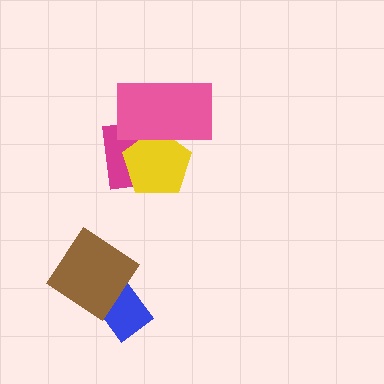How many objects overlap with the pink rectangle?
2 objects overlap with the pink rectangle.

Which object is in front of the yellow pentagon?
The pink rectangle is in front of the yellow pentagon.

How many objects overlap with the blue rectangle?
1 object overlaps with the blue rectangle.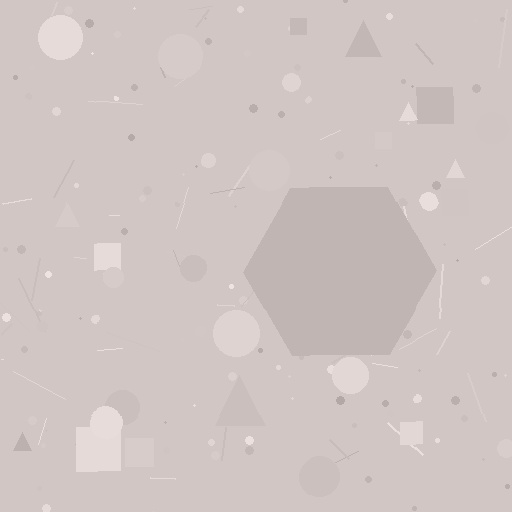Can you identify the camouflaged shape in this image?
The camouflaged shape is a hexagon.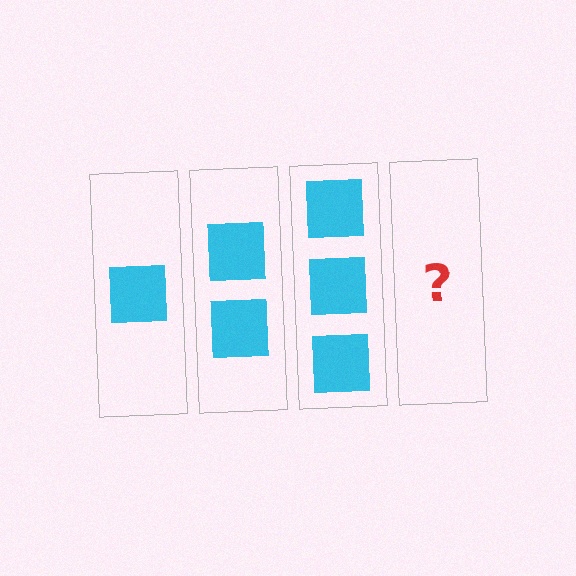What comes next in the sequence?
The next element should be 4 squares.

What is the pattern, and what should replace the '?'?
The pattern is that each step adds one more square. The '?' should be 4 squares.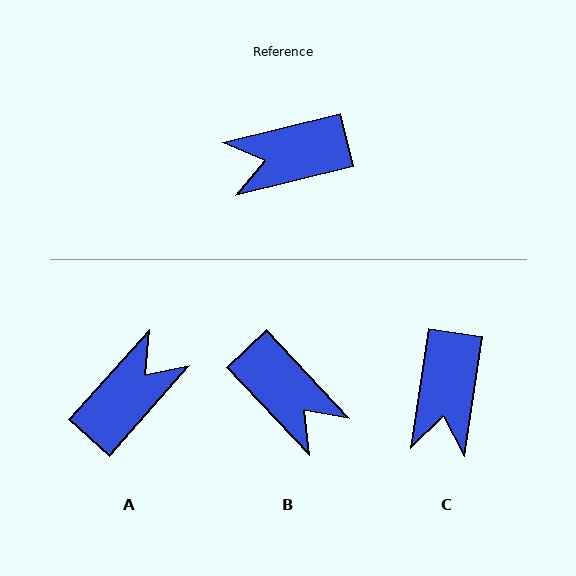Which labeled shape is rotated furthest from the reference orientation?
A, about 145 degrees away.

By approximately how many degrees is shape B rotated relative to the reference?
Approximately 119 degrees counter-clockwise.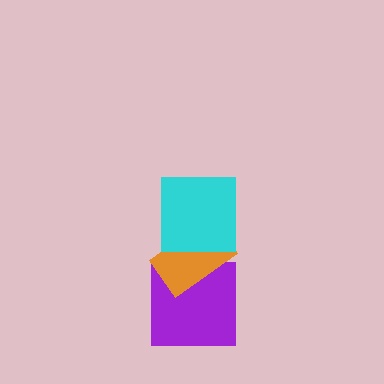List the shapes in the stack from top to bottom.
From top to bottom: the cyan square, the orange rectangle, the purple square.